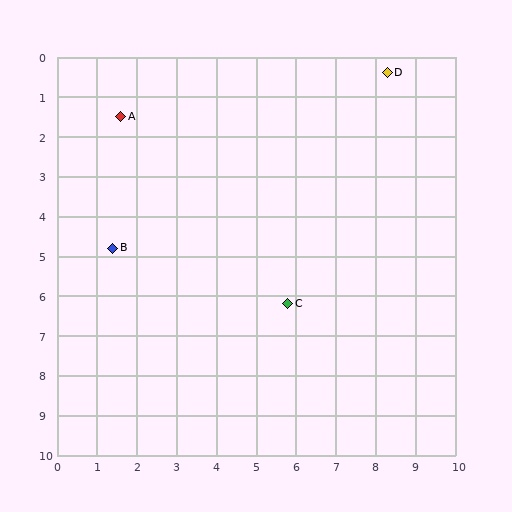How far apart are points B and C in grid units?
Points B and C are about 4.6 grid units apart.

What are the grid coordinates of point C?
Point C is at approximately (5.8, 6.2).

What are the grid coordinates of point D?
Point D is at approximately (8.3, 0.4).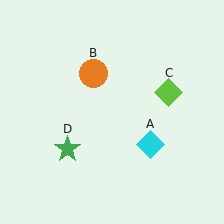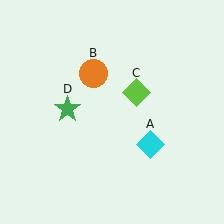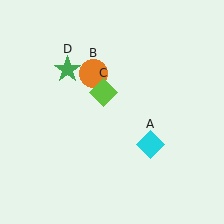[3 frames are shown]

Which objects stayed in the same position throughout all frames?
Cyan diamond (object A) and orange circle (object B) remained stationary.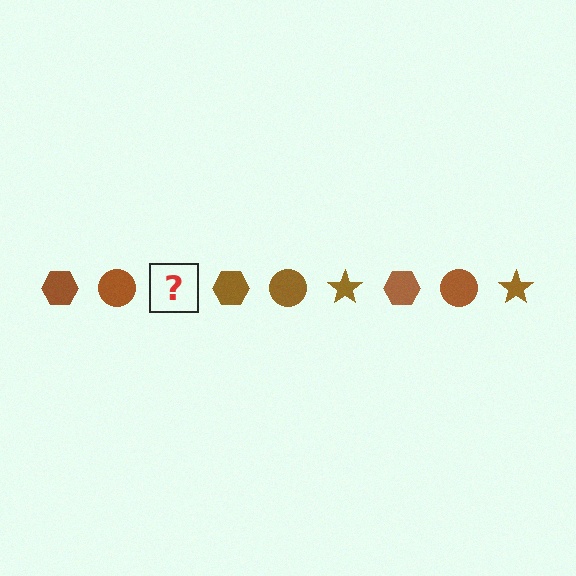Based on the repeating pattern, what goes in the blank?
The blank should be a brown star.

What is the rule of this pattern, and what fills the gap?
The rule is that the pattern cycles through hexagon, circle, star shapes in brown. The gap should be filled with a brown star.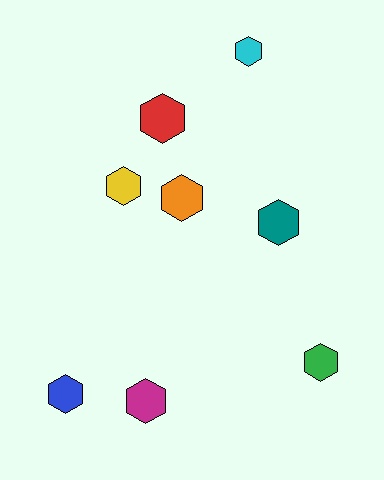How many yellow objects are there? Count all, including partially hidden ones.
There is 1 yellow object.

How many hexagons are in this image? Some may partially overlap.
There are 8 hexagons.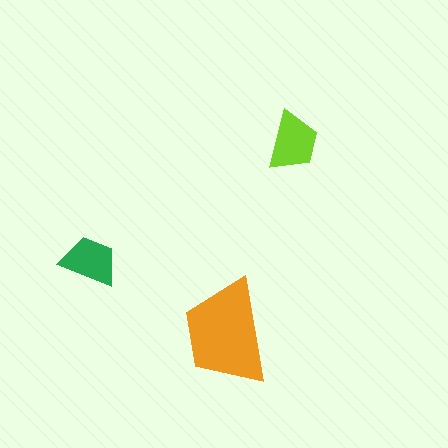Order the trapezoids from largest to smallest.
the orange one, the lime one, the green one.